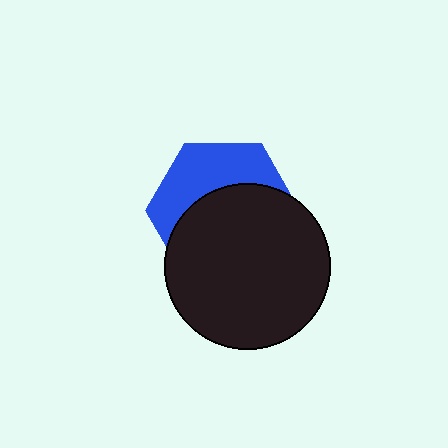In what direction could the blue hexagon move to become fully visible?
The blue hexagon could move up. That would shift it out from behind the black circle entirely.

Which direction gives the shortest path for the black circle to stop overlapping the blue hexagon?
Moving down gives the shortest separation.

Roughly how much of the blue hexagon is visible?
A small part of it is visible (roughly 40%).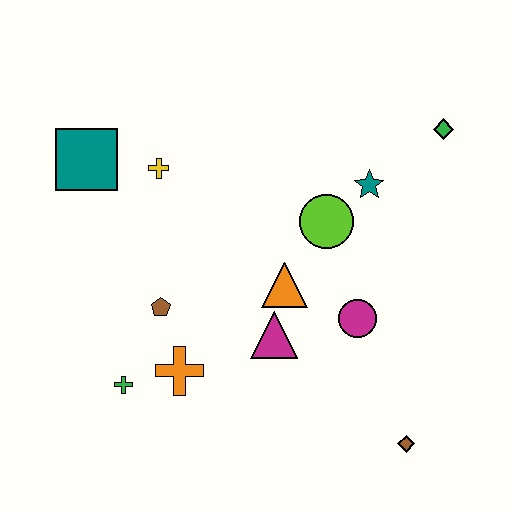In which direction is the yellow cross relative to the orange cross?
The yellow cross is above the orange cross.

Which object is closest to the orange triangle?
The magenta triangle is closest to the orange triangle.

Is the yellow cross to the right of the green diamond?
No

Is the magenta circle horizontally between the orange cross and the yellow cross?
No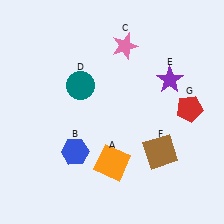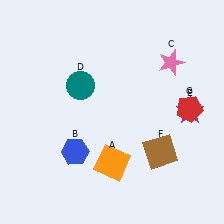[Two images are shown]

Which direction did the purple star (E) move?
The purple star (E) moved down.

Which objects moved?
The objects that moved are: the pink star (C), the purple star (E).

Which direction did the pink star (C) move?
The pink star (C) moved right.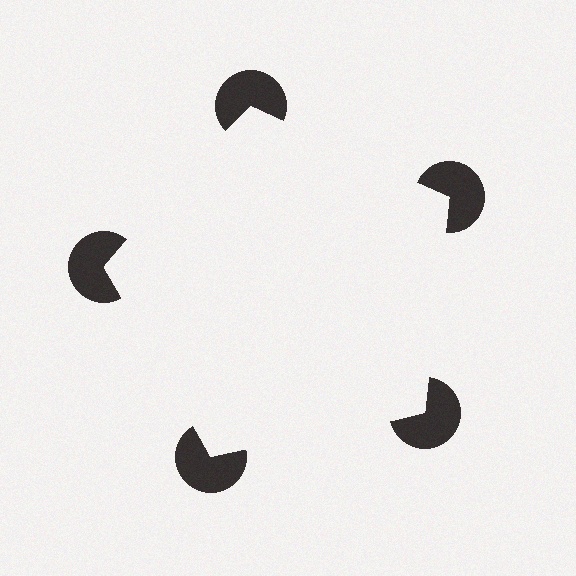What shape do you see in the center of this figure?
An illusory pentagon — its edges are inferred from the aligned wedge cuts in the pac-man discs, not physically drawn.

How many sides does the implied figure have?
5 sides.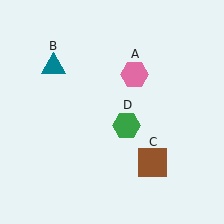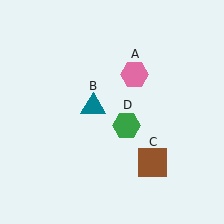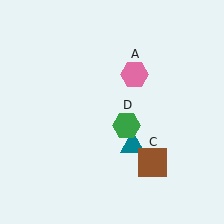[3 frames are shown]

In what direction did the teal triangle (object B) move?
The teal triangle (object B) moved down and to the right.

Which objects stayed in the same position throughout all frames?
Pink hexagon (object A) and brown square (object C) and green hexagon (object D) remained stationary.